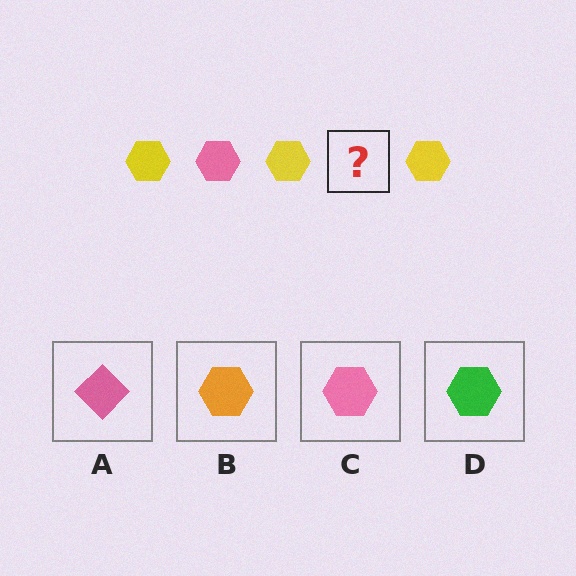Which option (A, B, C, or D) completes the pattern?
C.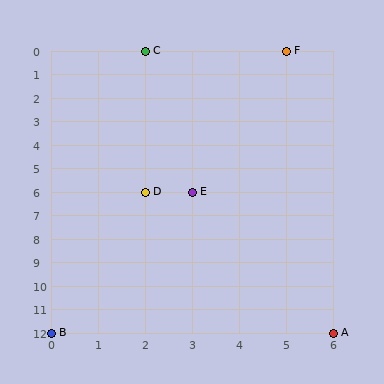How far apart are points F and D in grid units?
Points F and D are 3 columns and 6 rows apart (about 6.7 grid units diagonally).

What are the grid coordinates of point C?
Point C is at grid coordinates (2, 0).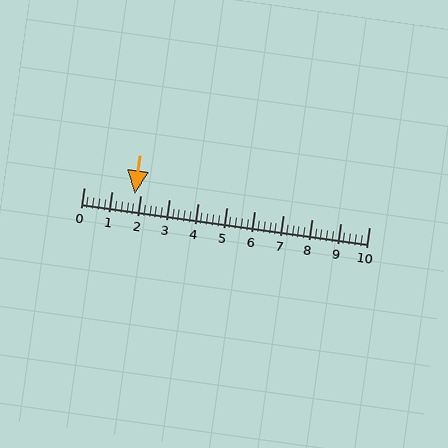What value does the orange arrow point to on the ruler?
The orange arrow points to approximately 1.8.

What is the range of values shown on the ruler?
The ruler shows values from 0 to 10.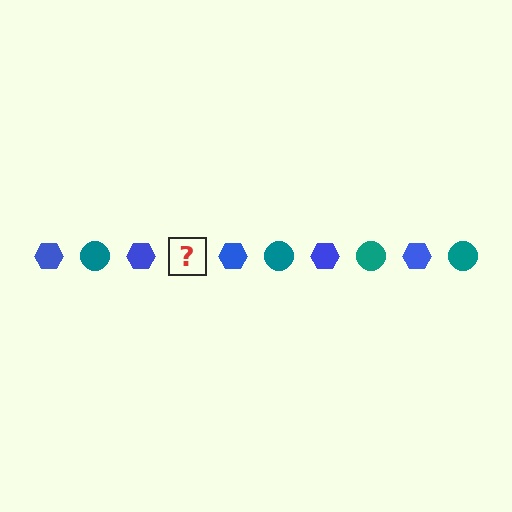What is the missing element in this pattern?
The missing element is a teal circle.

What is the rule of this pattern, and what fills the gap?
The rule is that the pattern alternates between blue hexagon and teal circle. The gap should be filled with a teal circle.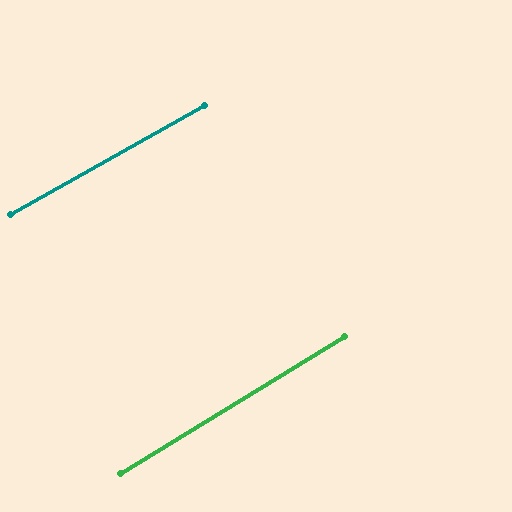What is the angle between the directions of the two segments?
Approximately 2 degrees.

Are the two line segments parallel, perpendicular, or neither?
Parallel — their directions differ by only 1.9°.